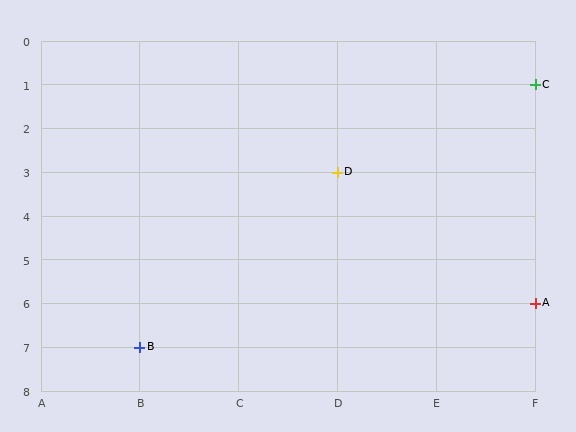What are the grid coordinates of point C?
Point C is at grid coordinates (F, 1).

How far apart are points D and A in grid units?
Points D and A are 2 columns and 3 rows apart (about 3.6 grid units diagonally).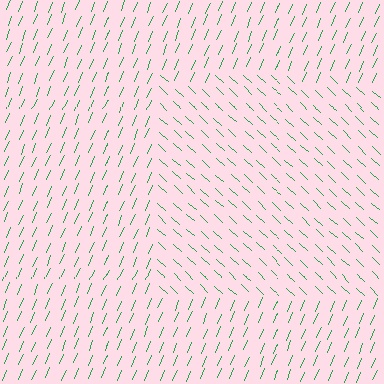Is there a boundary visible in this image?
Yes, there is a texture boundary formed by a change in line orientation.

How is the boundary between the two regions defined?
The boundary is defined purely by a change in line orientation (approximately 70 degrees difference). All lines are the same color and thickness.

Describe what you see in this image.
The image is filled with small green line segments. A rectangle region in the image has lines oriented differently from the surrounding lines, creating a visible texture boundary.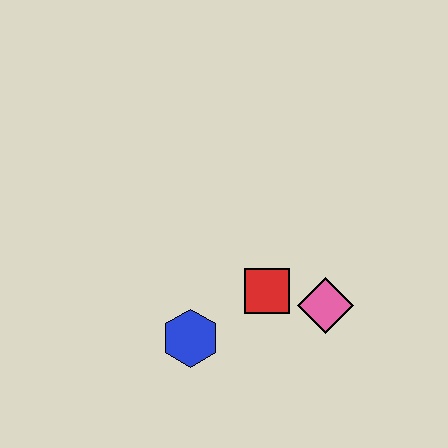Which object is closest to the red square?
The pink diamond is closest to the red square.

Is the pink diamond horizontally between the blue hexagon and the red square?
No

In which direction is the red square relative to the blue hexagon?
The red square is to the right of the blue hexagon.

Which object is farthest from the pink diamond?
The blue hexagon is farthest from the pink diamond.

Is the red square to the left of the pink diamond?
Yes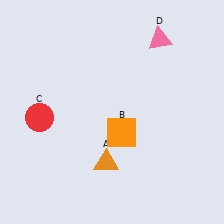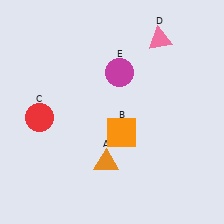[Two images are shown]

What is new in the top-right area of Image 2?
A magenta circle (E) was added in the top-right area of Image 2.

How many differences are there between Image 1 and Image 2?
There is 1 difference between the two images.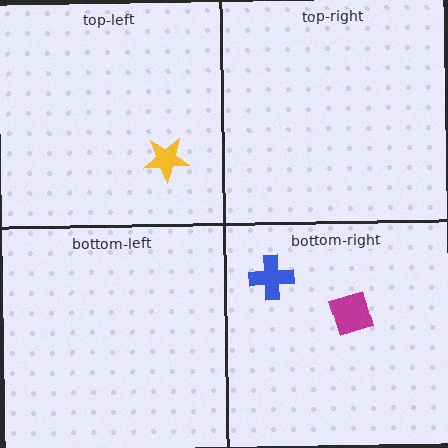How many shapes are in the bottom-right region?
2.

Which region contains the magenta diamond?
The bottom-right region.